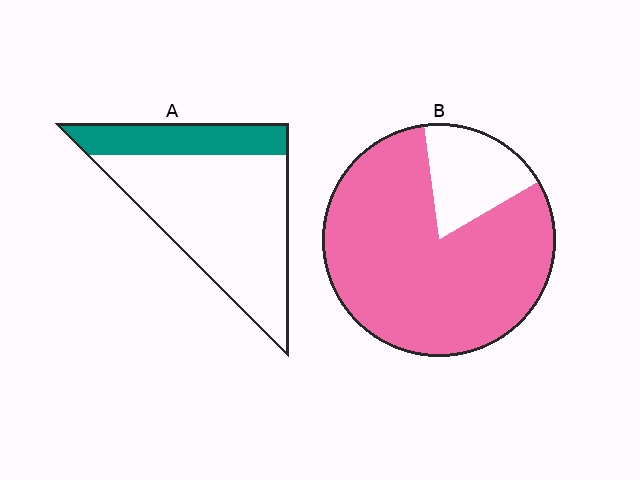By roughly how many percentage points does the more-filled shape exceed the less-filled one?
By roughly 55 percentage points (B over A).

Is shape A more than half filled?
No.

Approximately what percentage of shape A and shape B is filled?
A is approximately 25% and B is approximately 80%.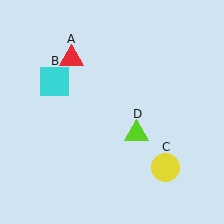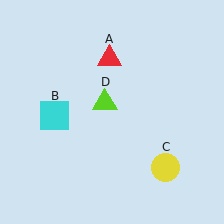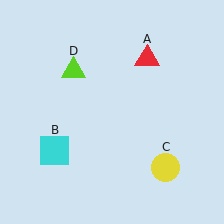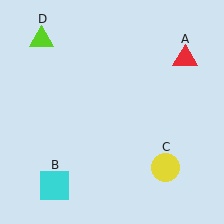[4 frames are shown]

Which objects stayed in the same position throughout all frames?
Yellow circle (object C) remained stationary.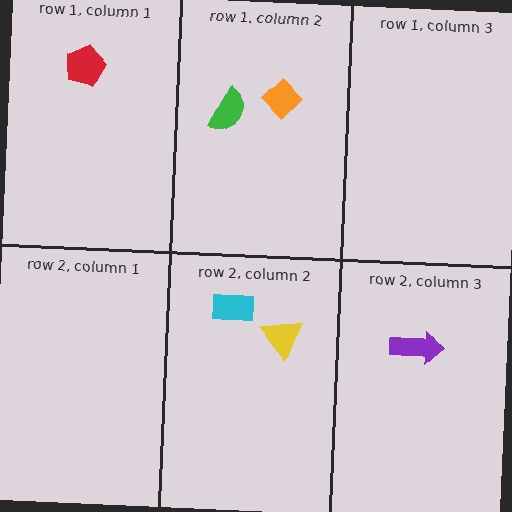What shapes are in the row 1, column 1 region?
The red pentagon.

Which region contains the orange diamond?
The row 1, column 2 region.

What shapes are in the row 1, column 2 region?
The orange diamond, the green semicircle.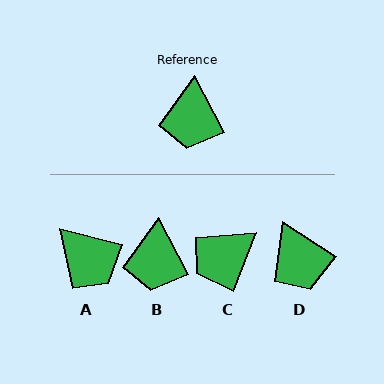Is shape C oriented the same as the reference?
No, it is off by about 49 degrees.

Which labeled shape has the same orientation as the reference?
B.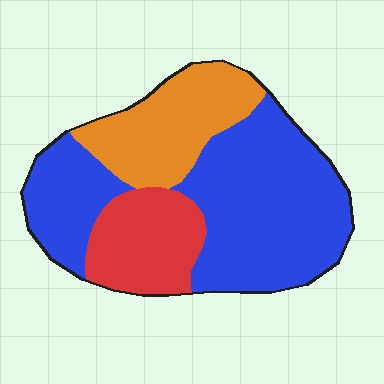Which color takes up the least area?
Red, at roughly 20%.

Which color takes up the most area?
Blue, at roughly 55%.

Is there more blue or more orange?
Blue.